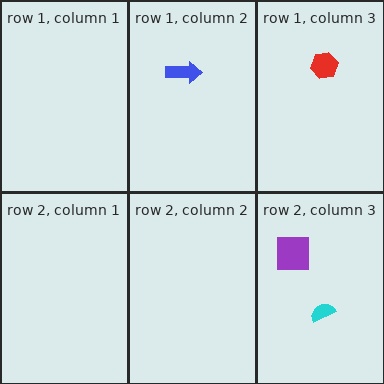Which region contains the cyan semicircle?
The row 2, column 3 region.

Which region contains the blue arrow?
The row 1, column 2 region.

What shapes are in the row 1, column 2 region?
The blue arrow.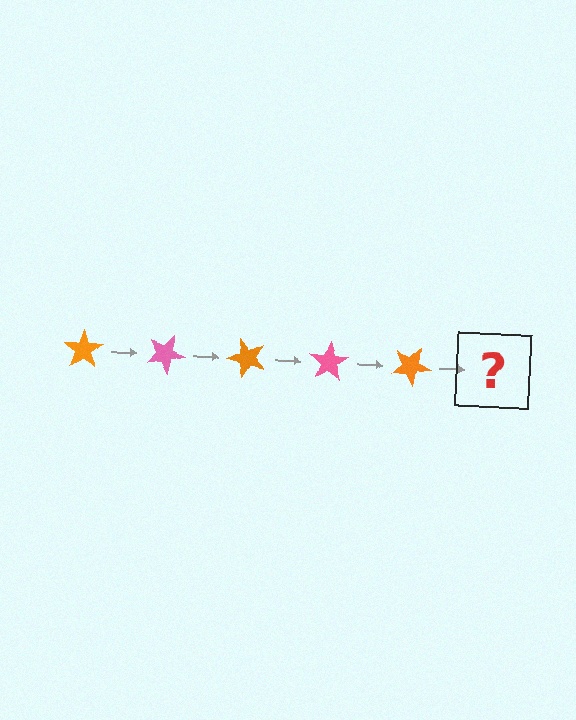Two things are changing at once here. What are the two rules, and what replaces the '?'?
The two rules are that it rotates 25 degrees each step and the color cycles through orange and pink. The '?' should be a pink star, rotated 125 degrees from the start.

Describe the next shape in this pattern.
It should be a pink star, rotated 125 degrees from the start.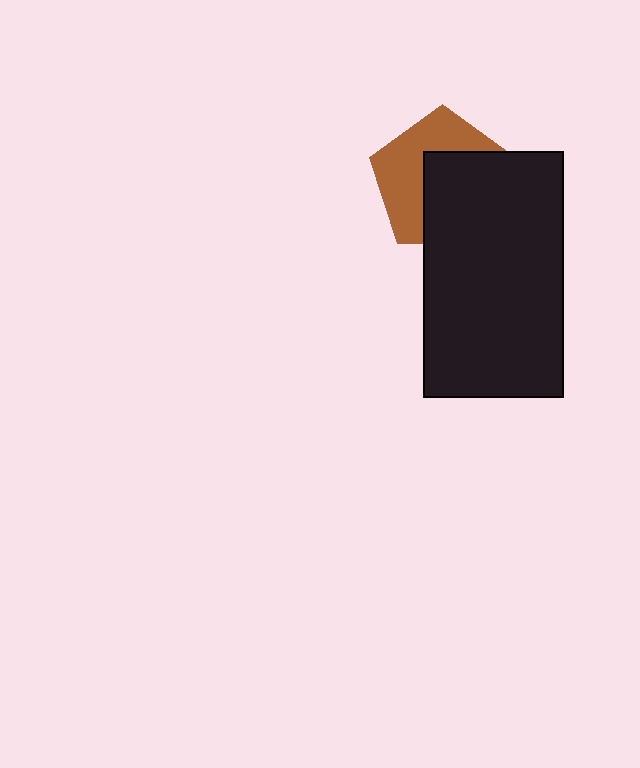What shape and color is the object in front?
The object in front is a black rectangle.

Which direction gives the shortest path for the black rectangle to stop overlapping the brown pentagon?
Moving toward the lower-right gives the shortest separation.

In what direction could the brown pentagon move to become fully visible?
The brown pentagon could move toward the upper-left. That would shift it out from behind the black rectangle entirely.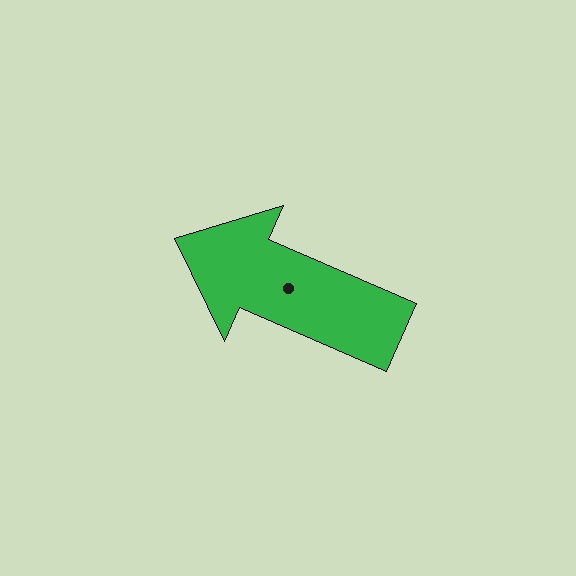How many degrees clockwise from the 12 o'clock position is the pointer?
Approximately 294 degrees.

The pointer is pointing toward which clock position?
Roughly 10 o'clock.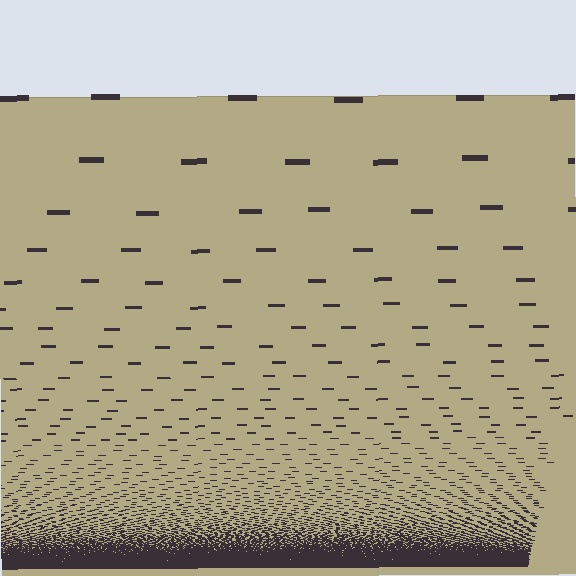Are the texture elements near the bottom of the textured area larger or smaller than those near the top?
Smaller. The gradient is inverted — elements near the bottom are smaller and denser.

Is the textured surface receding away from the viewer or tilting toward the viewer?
The surface appears to tilt toward the viewer. Texture elements get larger and sparser toward the top.